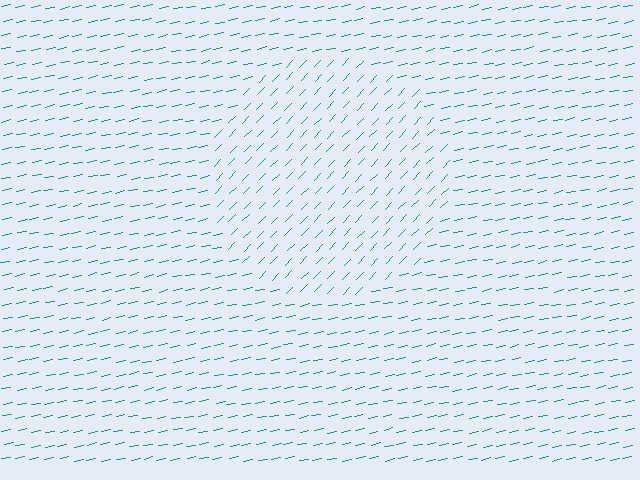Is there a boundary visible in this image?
Yes, there is a texture boundary formed by a change in line orientation.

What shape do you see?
I see a circle.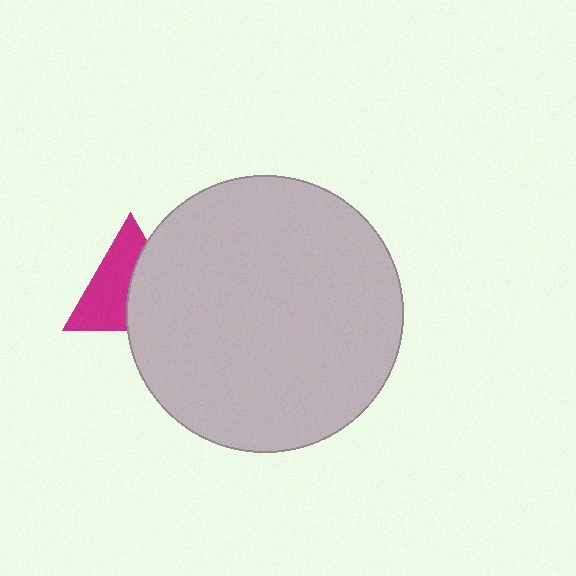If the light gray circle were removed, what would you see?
You would see the complete magenta triangle.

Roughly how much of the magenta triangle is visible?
About half of it is visible (roughly 54%).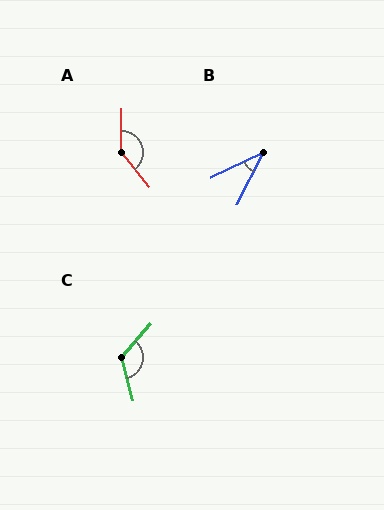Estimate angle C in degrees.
Approximately 124 degrees.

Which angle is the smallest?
B, at approximately 37 degrees.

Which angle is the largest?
A, at approximately 140 degrees.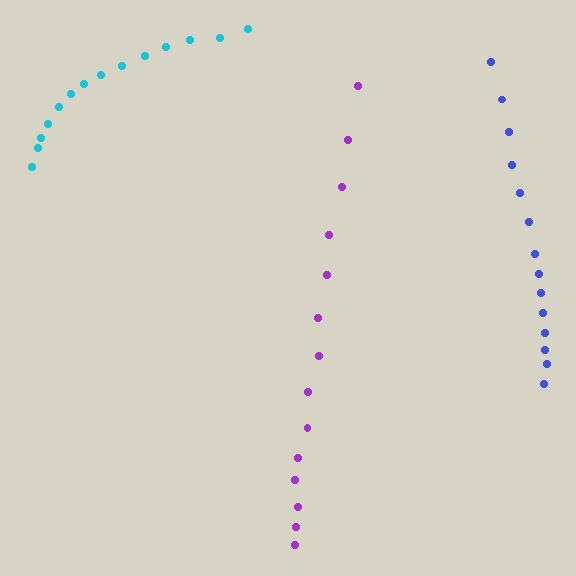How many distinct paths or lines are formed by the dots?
There are 3 distinct paths.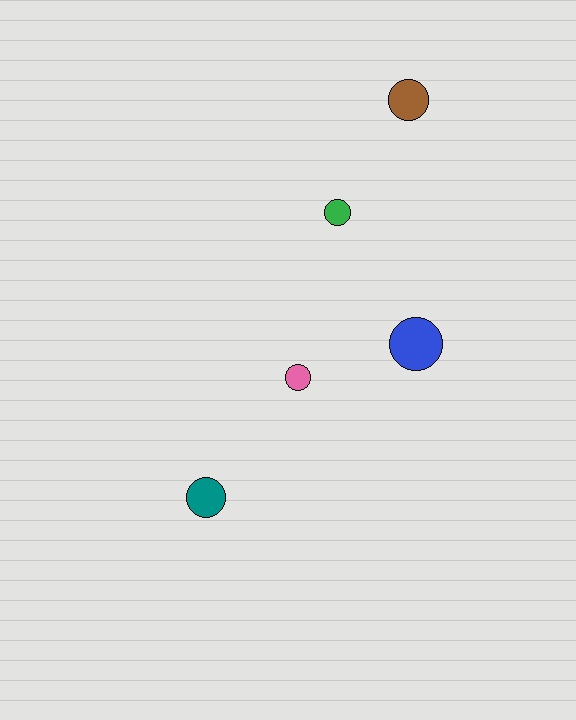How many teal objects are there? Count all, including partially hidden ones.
There is 1 teal object.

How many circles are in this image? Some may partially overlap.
There are 5 circles.